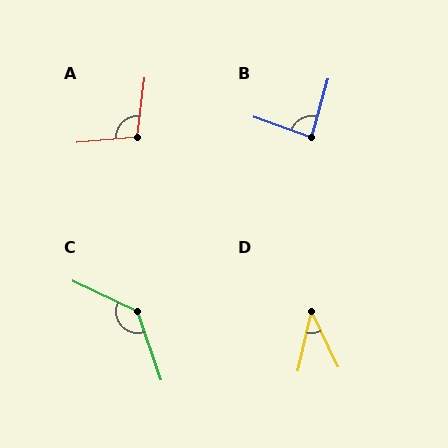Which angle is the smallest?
D, at approximately 38 degrees.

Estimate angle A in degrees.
Approximately 103 degrees.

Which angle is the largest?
C, at approximately 134 degrees.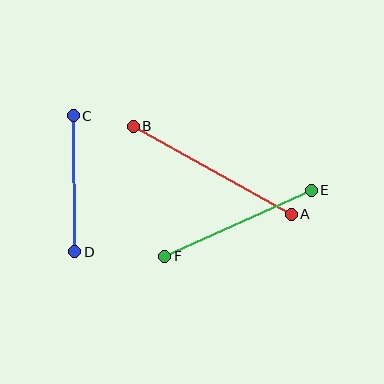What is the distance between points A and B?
The distance is approximately 181 pixels.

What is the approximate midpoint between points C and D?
The midpoint is at approximately (74, 184) pixels.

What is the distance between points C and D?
The distance is approximately 136 pixels.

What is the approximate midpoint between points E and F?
The midpoint is at approximately (238, 223) pixels.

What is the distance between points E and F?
The distance is approximately 161 pixels.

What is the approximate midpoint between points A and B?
The midpoint is at approximately (212, 170) pixels.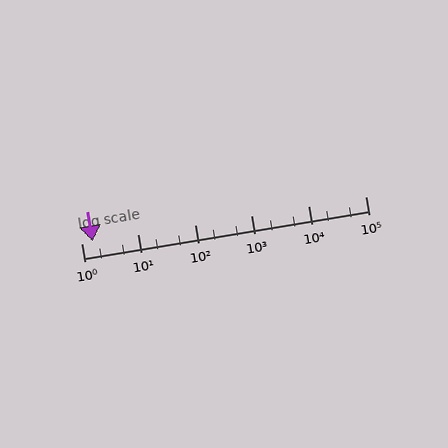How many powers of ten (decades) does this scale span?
The scale spans 5 decades, from 1 to 100000.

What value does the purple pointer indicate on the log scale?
The pointer indicates approximately 1.6.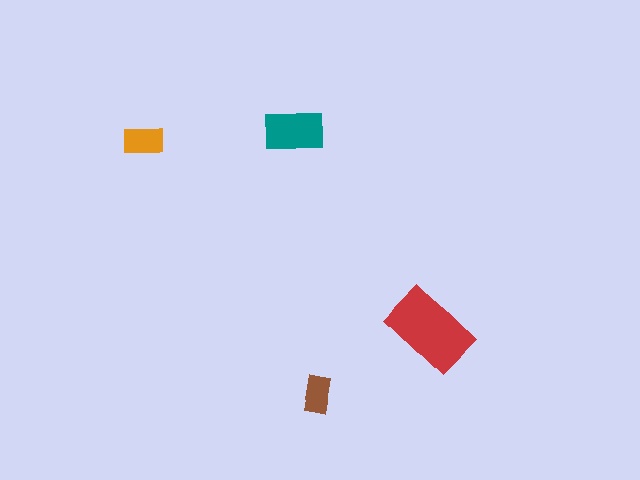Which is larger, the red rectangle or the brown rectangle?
The red one.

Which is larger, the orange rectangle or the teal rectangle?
The teal one.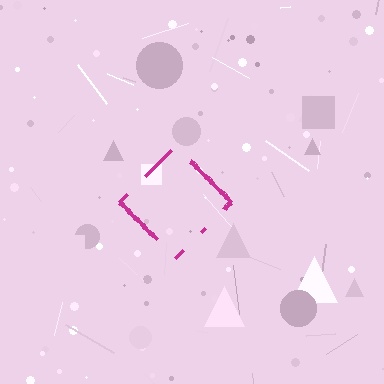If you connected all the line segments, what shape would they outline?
They would outline a diamond.